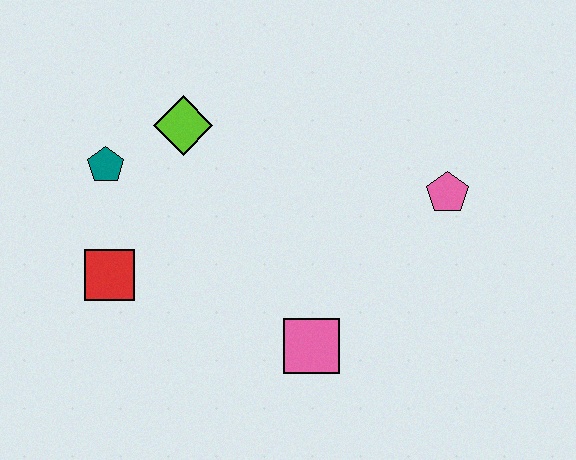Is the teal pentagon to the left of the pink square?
Yes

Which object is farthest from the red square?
The pink pentagon is farthest from the red square.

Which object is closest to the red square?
The teal pentagon is closest to the red square.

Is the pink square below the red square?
Yes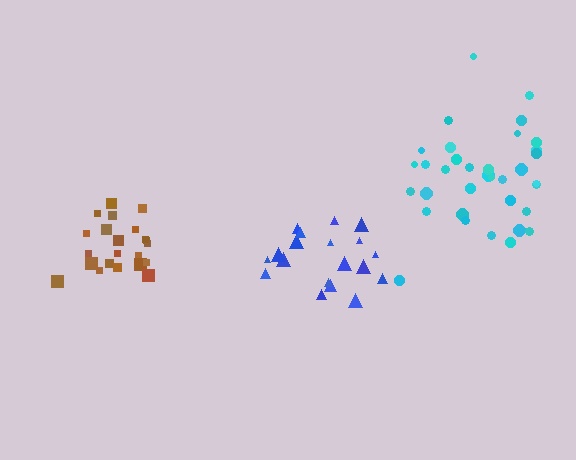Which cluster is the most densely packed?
Brown.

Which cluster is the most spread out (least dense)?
Blue.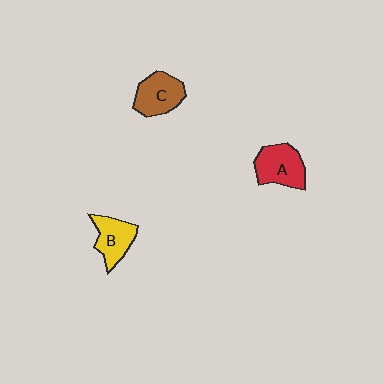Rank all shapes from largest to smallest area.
From largest to smallest: A (red), C (brown), B (yellow).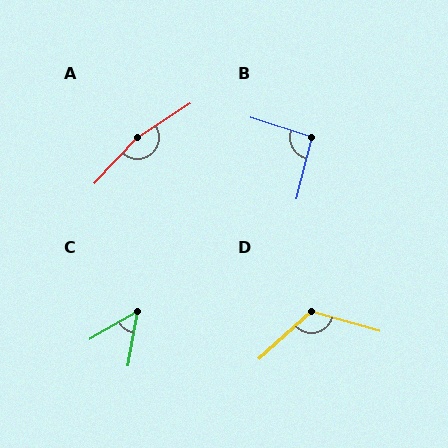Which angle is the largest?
A, at approximately 167 degrees.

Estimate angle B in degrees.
Approximately 93 degrees.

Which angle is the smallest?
C, at approximately 50 degrees.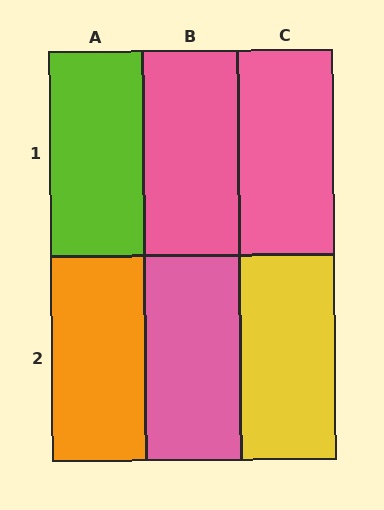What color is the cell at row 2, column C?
Yellow.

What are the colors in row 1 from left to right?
Lime, pink, pink.